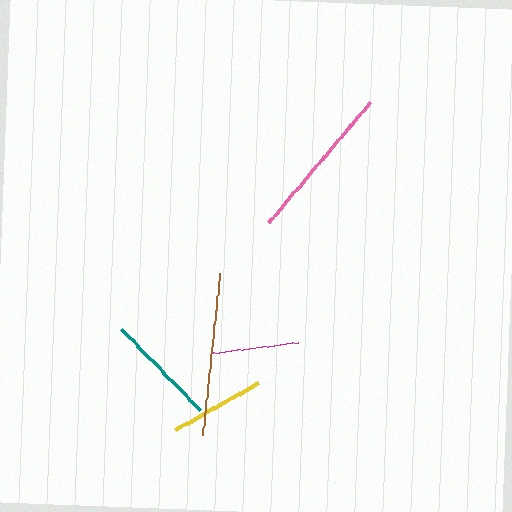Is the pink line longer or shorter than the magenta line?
The pink line is longer than the magenta line.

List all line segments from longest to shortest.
From longest to shortest: brown, pink, teal, yellow, magenta.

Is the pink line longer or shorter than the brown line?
The brown line is longer than the pink line.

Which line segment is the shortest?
The magenta line is the shortest at approximately 86 pixels.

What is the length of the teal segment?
The teal segment is approximately 113 pixels long.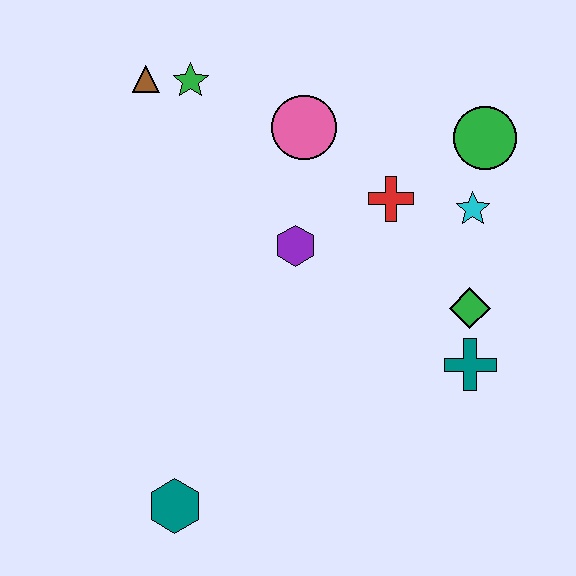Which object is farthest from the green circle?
The teal hexagon is farthest from the green circle.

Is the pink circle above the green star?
No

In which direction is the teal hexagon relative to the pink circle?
The teal hexagon is below the pink circle.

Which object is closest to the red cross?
The cyan star is closest to the red cross.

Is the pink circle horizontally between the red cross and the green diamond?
No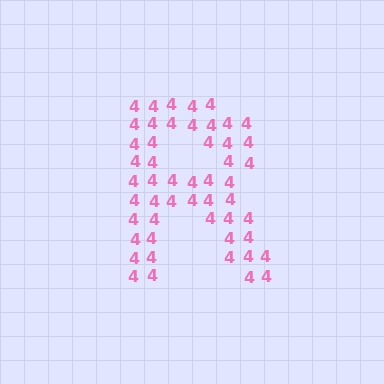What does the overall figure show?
The overall figure shows the letter R.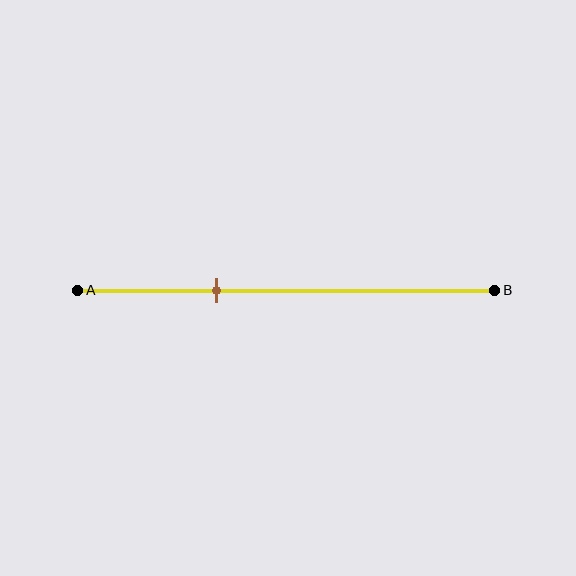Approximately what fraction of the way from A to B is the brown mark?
The brown mark is approximately 35% of the way from A to B.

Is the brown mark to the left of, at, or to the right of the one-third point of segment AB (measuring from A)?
The brown mark is approximately at the one-third point of segment AB.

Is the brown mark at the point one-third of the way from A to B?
Yes, the mark is approximately at the one-third point.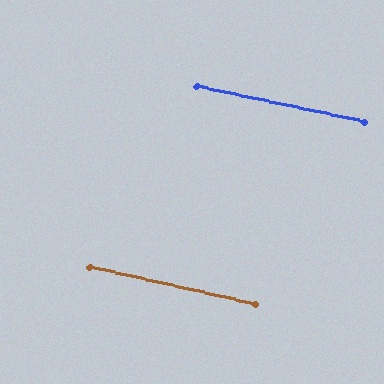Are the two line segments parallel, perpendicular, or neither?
Parallel — their directions differ by only 0.7°.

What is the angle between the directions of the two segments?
Approximately 1 degree.